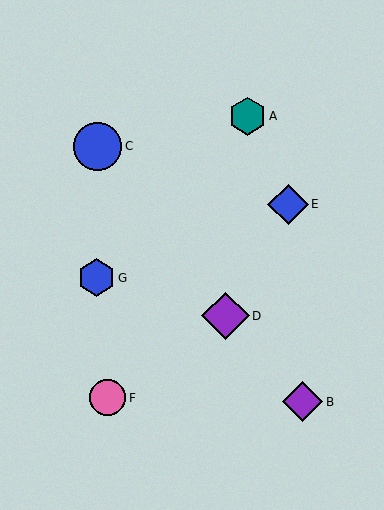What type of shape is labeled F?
Shape F is a pink circle.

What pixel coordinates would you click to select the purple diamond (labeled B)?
Click at (303, 402) to select the purple diamond B.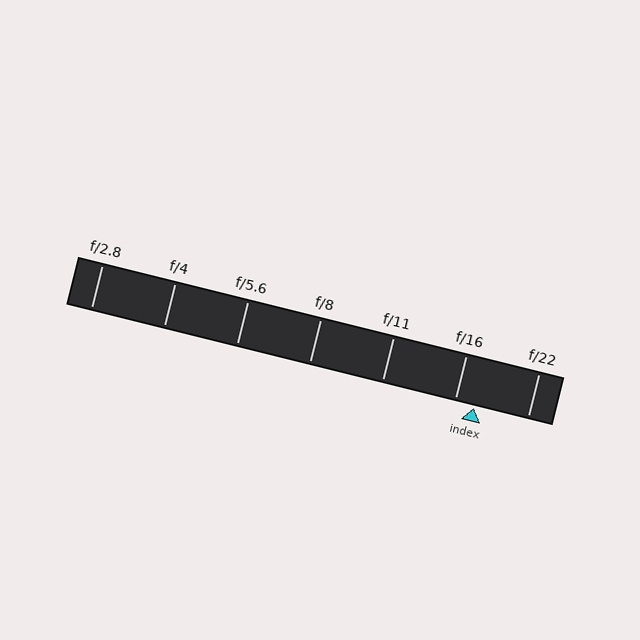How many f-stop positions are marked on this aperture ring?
There are 7 f-stop positions marked.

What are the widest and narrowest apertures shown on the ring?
The widest aperture shown is f/2.8 and the narrowest is f/22.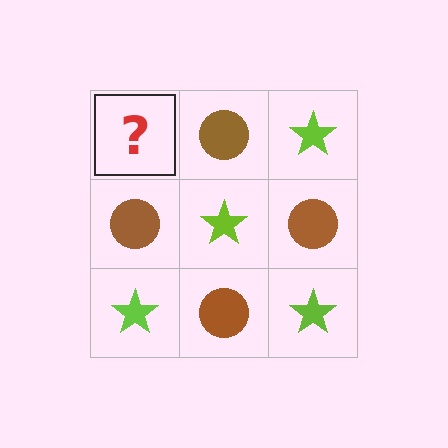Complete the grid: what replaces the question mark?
The question mark should be replaced with a lime star.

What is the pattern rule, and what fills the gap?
The rule is that it alternates lime star and brown circle in a checkerboard pattern. The gap should be filled with a lime star.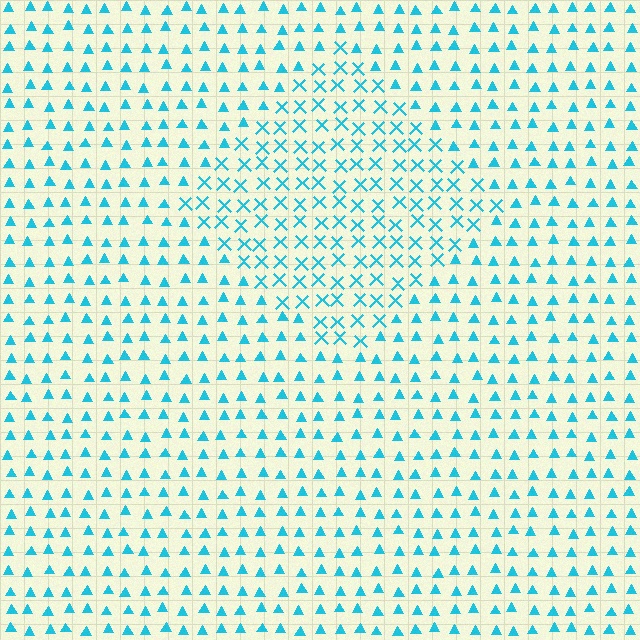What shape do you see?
I see a diamond.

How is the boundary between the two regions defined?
The boundary is defined by a change in element shape: X marks inside vs. triangles outside. All elements share the same color and spacing.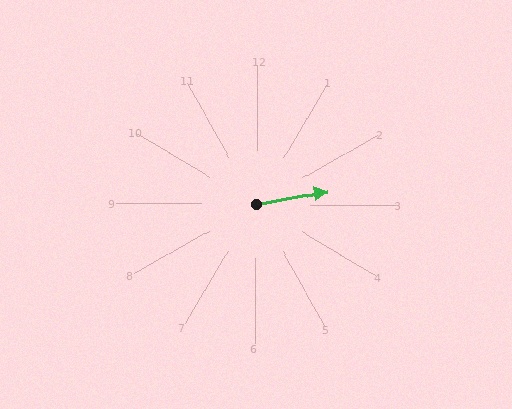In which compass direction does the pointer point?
East.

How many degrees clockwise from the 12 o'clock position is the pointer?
Approximately 79 degrees.